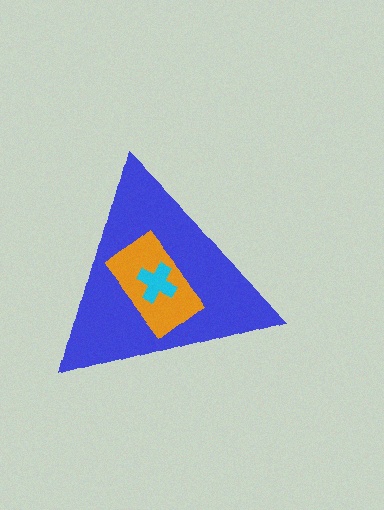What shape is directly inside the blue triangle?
The orange rectangle.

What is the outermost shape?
The blue triangle.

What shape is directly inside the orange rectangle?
The cyan cross.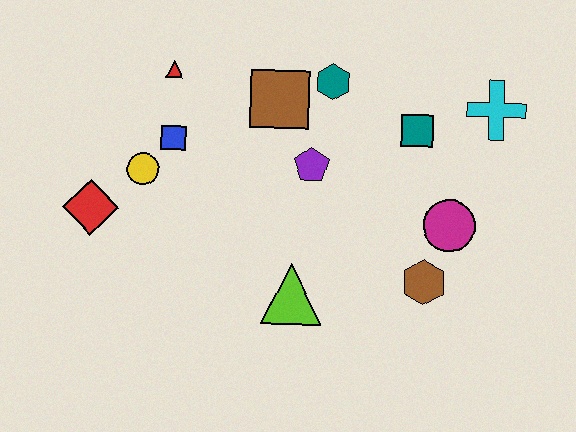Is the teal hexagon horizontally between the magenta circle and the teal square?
No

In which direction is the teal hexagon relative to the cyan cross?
The teal hexagon is to the left of the cyan cross.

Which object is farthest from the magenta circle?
The red diamond is farthest from the magenta circle.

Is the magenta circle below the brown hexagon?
No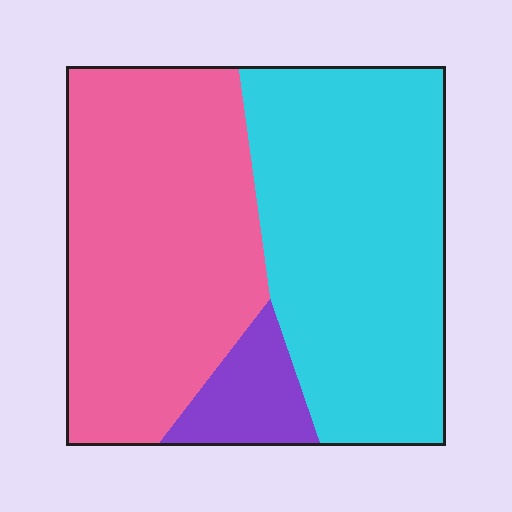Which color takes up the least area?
Purple, at roughly 10%.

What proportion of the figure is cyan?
Cyan covers around 45% of the figure.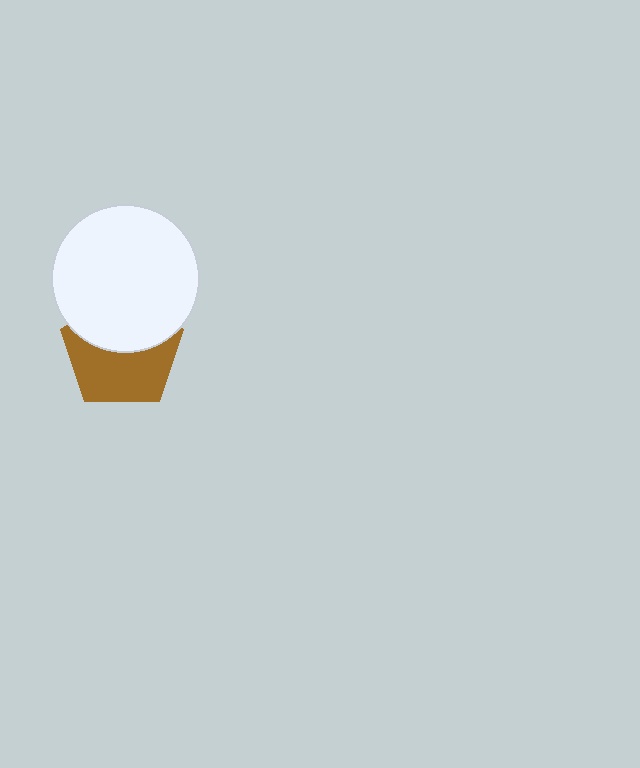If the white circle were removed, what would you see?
You would see the complete brown pentagon.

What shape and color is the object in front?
The object in front is a white circle.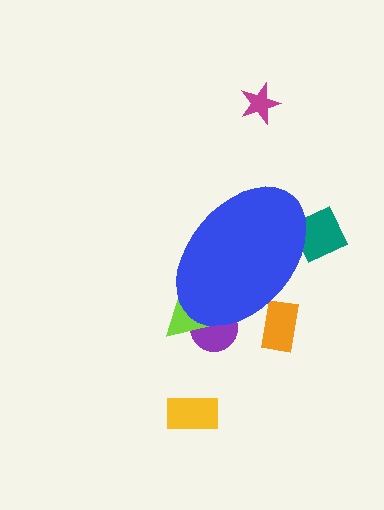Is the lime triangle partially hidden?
Yes, the lime triangle is partially hidden behind the blue ellipse.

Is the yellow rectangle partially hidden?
No, the yellow rectangle is fully visible.